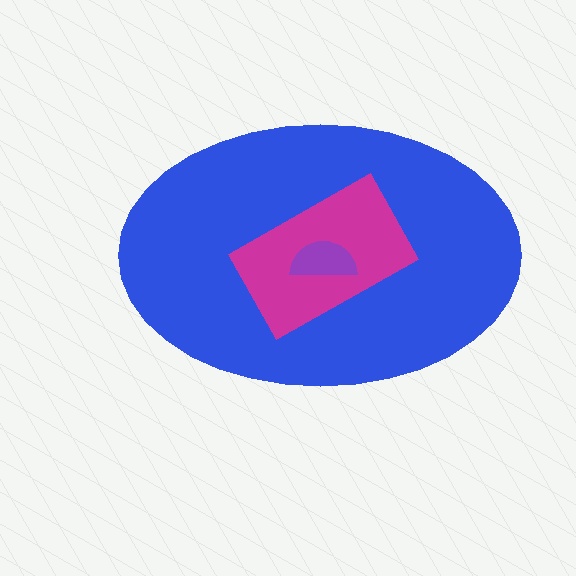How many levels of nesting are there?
3.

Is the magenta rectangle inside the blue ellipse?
Yes.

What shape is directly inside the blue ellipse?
The magenta rectangle.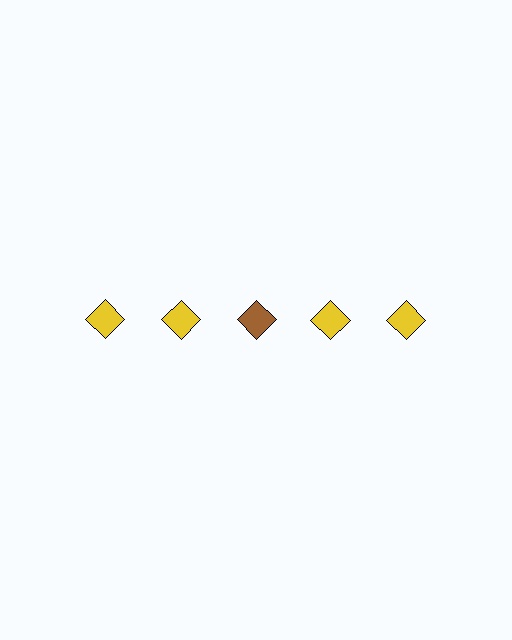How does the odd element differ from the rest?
It has a different color: brown instead of yellow.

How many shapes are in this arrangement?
There are 5 shapes arranged in a grid pattern.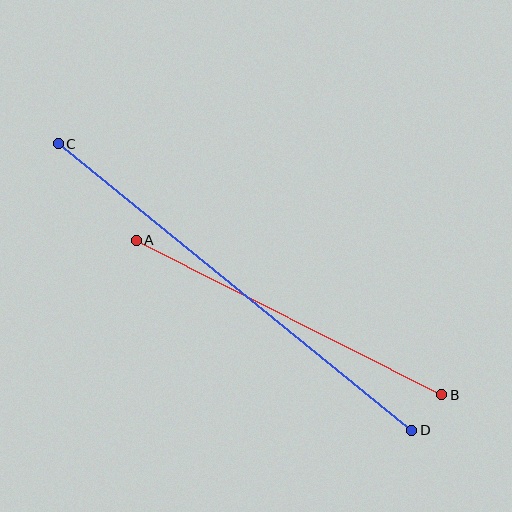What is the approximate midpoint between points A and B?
The midpoint is at approximately (289, 317) pixels.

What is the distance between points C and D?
The distance is approximately 455 pixels.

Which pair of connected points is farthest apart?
Points C and D are farthest apart.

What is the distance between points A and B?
The distance is approximately 342 pixels.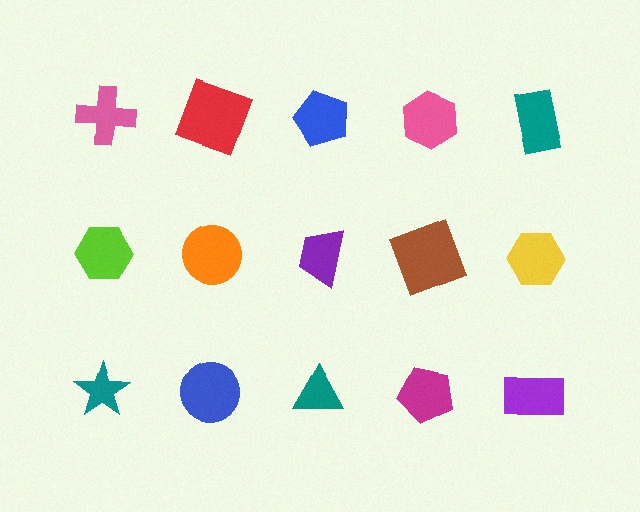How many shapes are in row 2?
5 shapes.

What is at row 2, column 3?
A purple trapezoid.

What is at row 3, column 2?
A blue circle.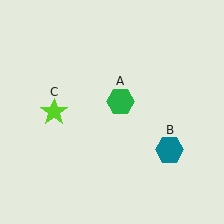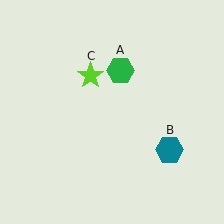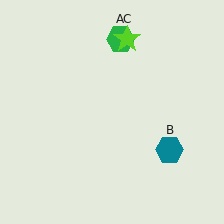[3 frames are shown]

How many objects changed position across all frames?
2 objects changed position: green hexagon (object A), lime star (object C).